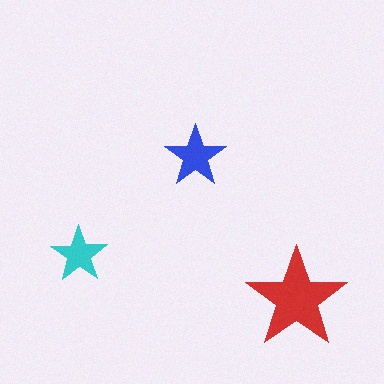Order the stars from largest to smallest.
the red one, the blue one, the cyan one.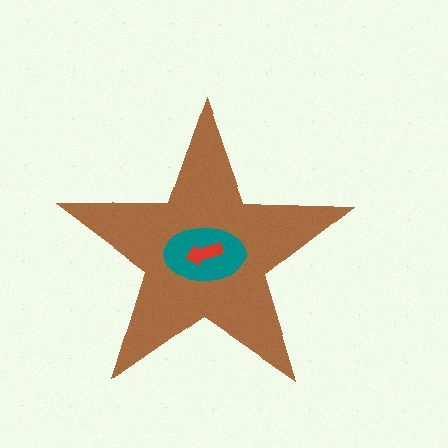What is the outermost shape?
The brown star.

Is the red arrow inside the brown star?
Yes.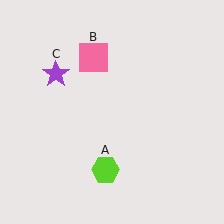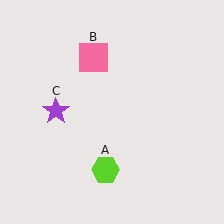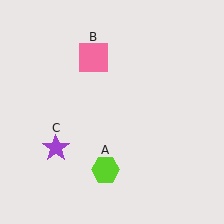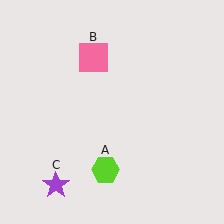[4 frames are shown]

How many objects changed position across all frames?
1 object changed position: purple star (object C).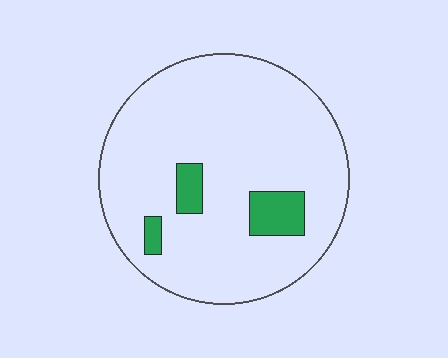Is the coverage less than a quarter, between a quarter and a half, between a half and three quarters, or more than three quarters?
Less than a quarter.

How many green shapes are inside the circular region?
3.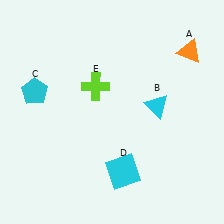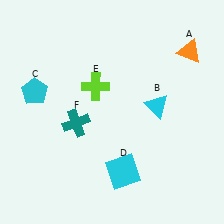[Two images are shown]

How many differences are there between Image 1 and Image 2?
There is 1 difference between the two images.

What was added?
A teal cross (F) was added in Image 2.